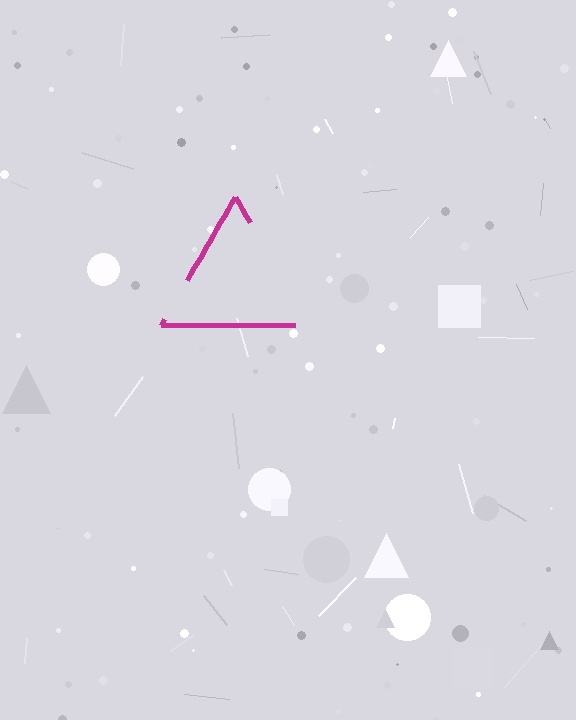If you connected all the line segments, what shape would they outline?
They would outline a triangle.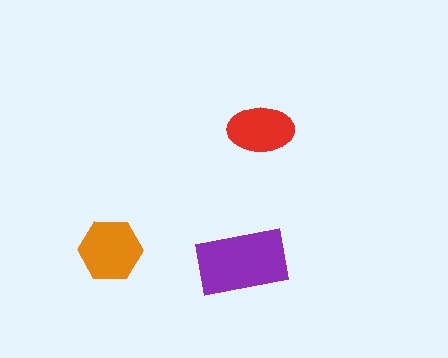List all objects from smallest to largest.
The red ellipse, the orange hexagon, the purple rectangle.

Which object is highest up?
The red ellipse is topmost.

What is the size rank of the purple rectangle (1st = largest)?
1st.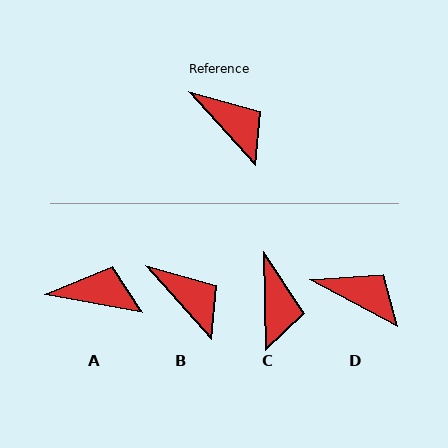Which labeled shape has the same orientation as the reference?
B.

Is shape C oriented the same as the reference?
No, it is off by about 41 degrees.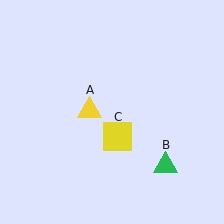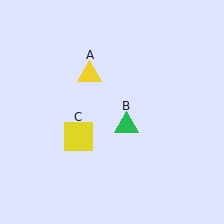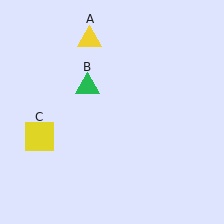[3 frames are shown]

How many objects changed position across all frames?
3 objects changed position: yellow triangle (object A), green triangle (object B), yellow square (object C).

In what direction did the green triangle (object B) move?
The green triangle (object B) moved up and to the left.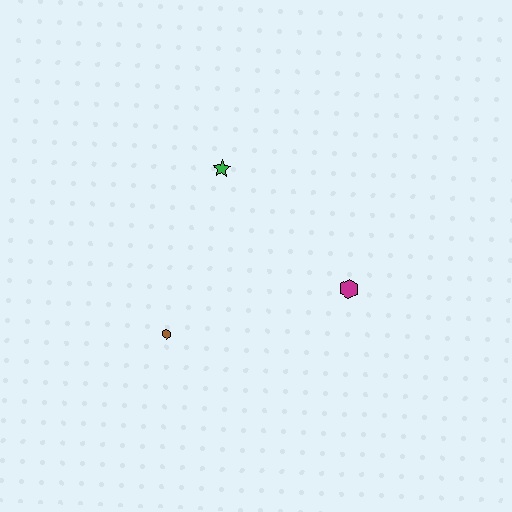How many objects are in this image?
There are 3 objects.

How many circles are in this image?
There are no circles.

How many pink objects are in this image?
There are no pink objects.